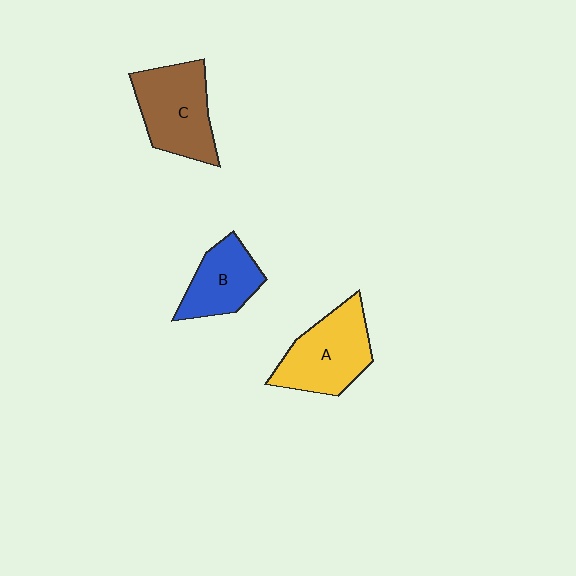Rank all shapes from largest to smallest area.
From largest to smallest: C (brown), A (yellow), B (blue).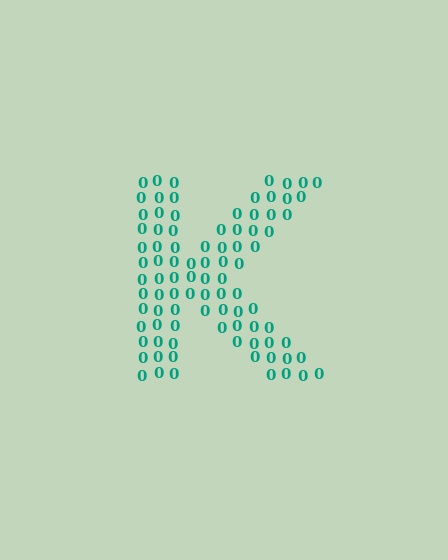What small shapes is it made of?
It is made of small digit 0's.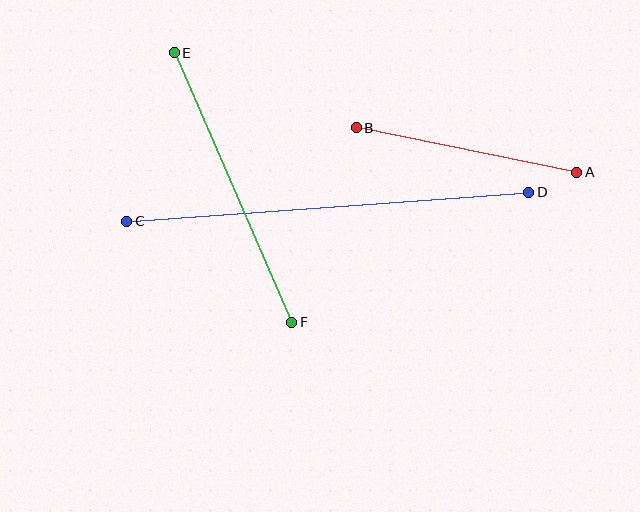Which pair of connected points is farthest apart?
Points C and D are farthest apart.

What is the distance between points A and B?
The distance is approximately 225 pixels.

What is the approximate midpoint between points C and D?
The midpoint is at approximately (328, 207) pixels.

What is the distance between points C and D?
The distance is approximately 403 pixels.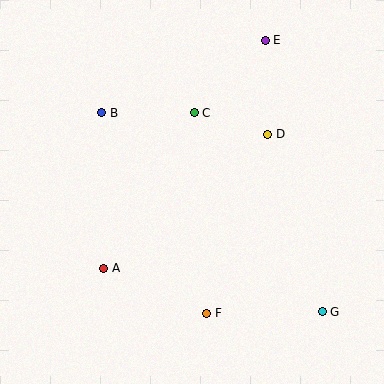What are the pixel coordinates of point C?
Point C is at (194, 113).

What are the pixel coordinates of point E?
Point E is at (265, 40).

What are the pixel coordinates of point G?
Point G is at (322, 312).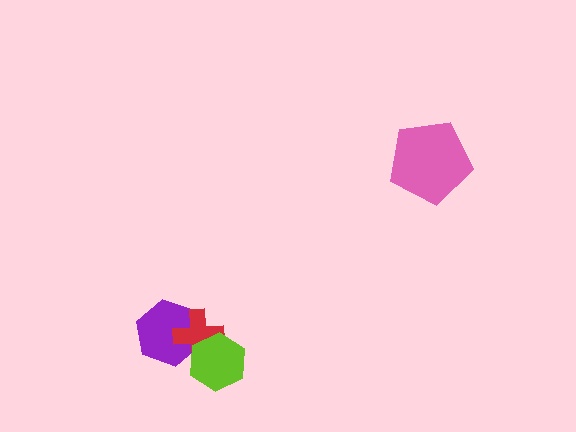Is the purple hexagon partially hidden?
Yes, it is partially covered by another shape.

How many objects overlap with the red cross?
2 objects overlap with the red cross.